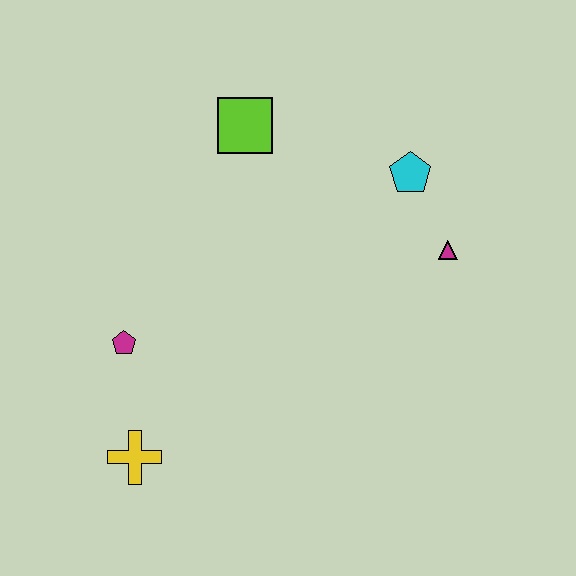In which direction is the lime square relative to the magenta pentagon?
The lime square is above the magenta pentagon.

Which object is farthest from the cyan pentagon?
The yellow cross is farthest from the cyan pentagon.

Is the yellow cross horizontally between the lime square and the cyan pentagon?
No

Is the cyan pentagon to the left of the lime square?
No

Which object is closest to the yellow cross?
The magenta pentagon is closest to the yellow cross.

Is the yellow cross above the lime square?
No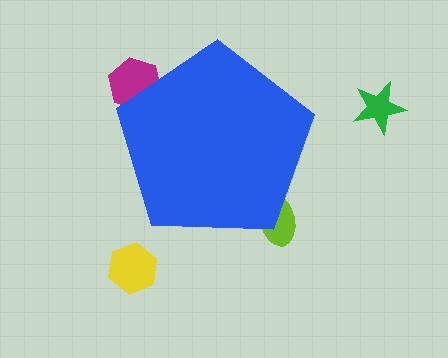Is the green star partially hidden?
No, the green star is fully visible.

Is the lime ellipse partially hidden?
Yes, the lime ellipse is partially hidden behind the blue pentagon.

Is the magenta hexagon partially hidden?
Yes, the magenta hexagon is partially hidden behind the blue pentagon.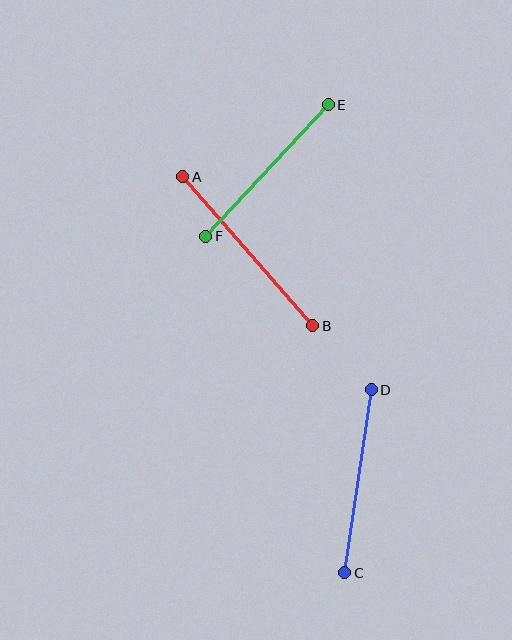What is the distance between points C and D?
The distance is approximately 185 pixels.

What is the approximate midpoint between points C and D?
The midpoint is at approximately (358, 481) pixels.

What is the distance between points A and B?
The distance is approximately 198 pixels.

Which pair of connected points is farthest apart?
Points A and B are farthest apart.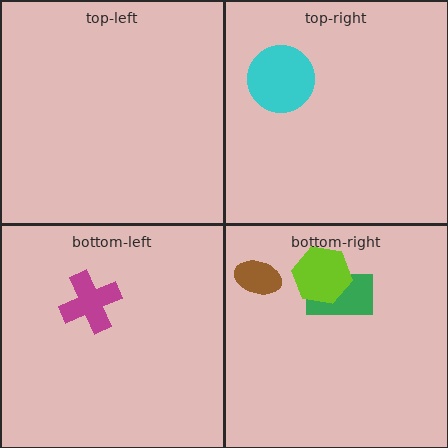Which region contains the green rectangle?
The bottom-right region.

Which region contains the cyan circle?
The top-right region.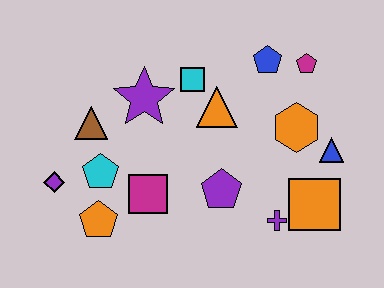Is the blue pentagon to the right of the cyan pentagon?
Yes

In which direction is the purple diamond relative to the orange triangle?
The purple diamond is to the left of the orange triangle.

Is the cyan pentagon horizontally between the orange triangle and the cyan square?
No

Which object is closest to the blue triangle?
The orange hexagon is closest to the blue triangle.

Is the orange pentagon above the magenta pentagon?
No